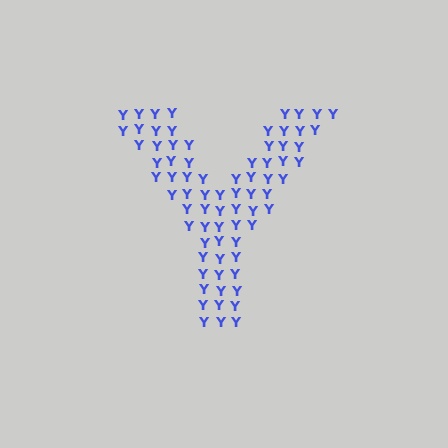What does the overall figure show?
The overall figure shows the letter Y.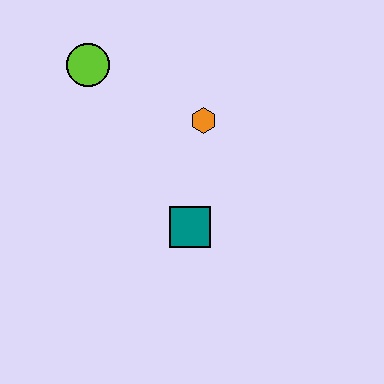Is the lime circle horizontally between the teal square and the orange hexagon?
No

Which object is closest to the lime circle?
The orange hexagon is closest to the lime circle.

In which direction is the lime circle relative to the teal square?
The lime circle is above the teal square.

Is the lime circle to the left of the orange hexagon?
Yes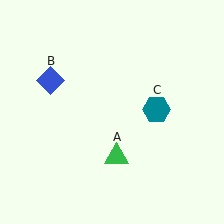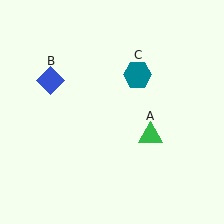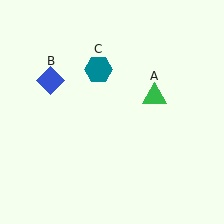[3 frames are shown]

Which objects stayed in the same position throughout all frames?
Blue diamond (object B) remained stationary.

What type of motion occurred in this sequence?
The green triangle (object A), teal hexagon (object C) rotated counterclockwise around the center of the scene.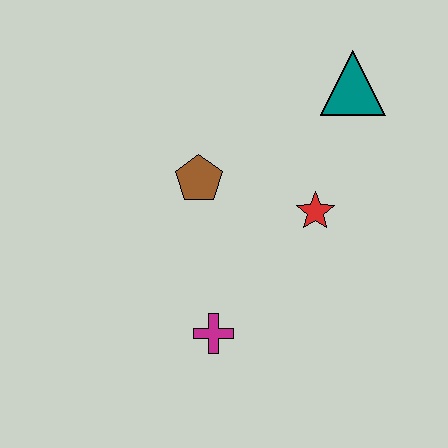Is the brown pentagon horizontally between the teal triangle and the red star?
No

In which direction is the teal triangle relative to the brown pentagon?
The teal triangle is to the right of the brown pentagon.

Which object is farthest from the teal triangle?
The magenta cross is farthest from the teal triangle.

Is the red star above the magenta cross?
Yes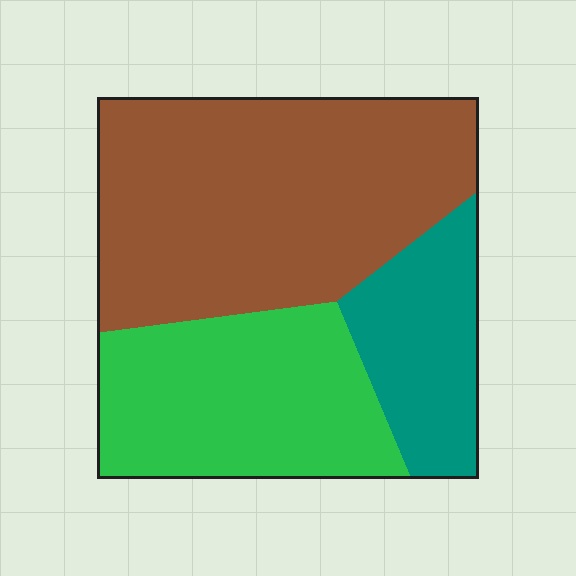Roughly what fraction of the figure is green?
Green covers around 30% of the figure.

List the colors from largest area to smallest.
From largest to smallest: brown, green, teal.